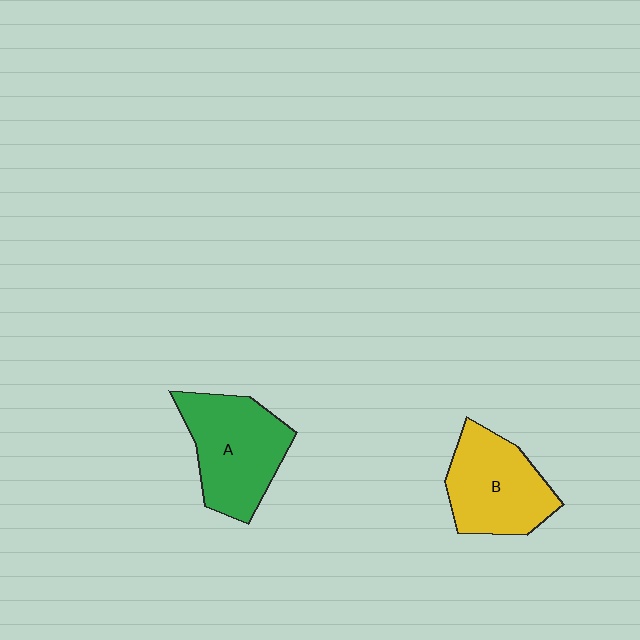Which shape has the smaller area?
Shape B (yellow).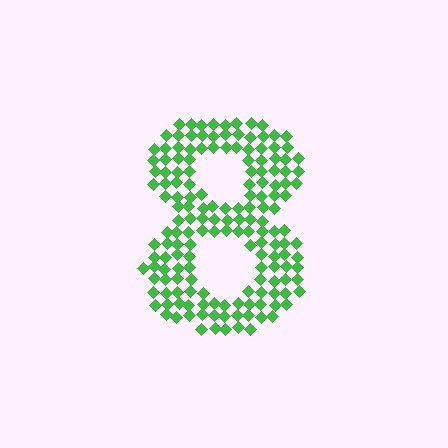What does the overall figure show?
The overall figure shows the digit 8.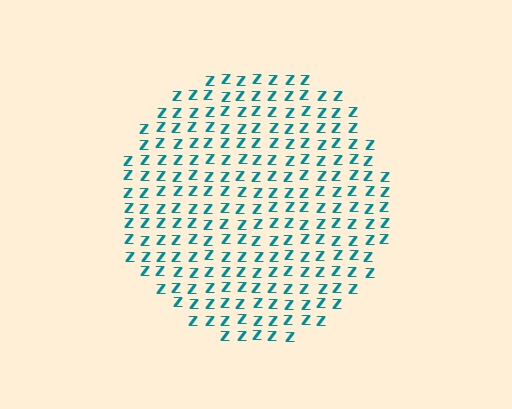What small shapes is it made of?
It is made of small letter Z's.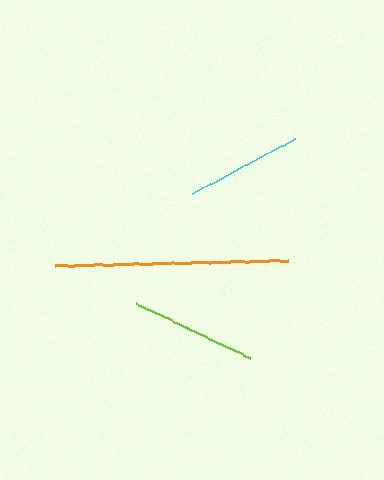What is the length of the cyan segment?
The cyan segment is approximately 117 pixels long.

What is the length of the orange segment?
The orange segment is approximately 233 pixels long.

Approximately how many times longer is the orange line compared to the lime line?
The orange line is approximately 1.8 times the length of the lime line.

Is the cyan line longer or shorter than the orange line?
The orange line is longer than the cyan line.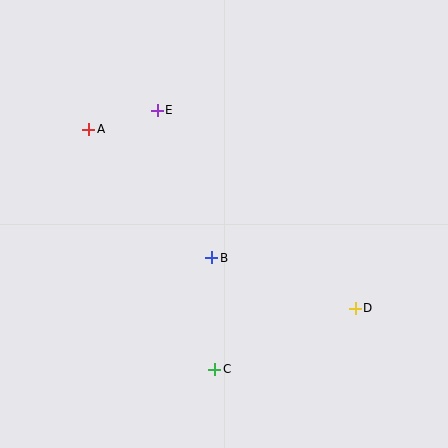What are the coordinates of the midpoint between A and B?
The midpoint between A and B is at (150, 194).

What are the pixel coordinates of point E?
Point E is at (157, 110).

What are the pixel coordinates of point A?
Point A is at (89, 129).